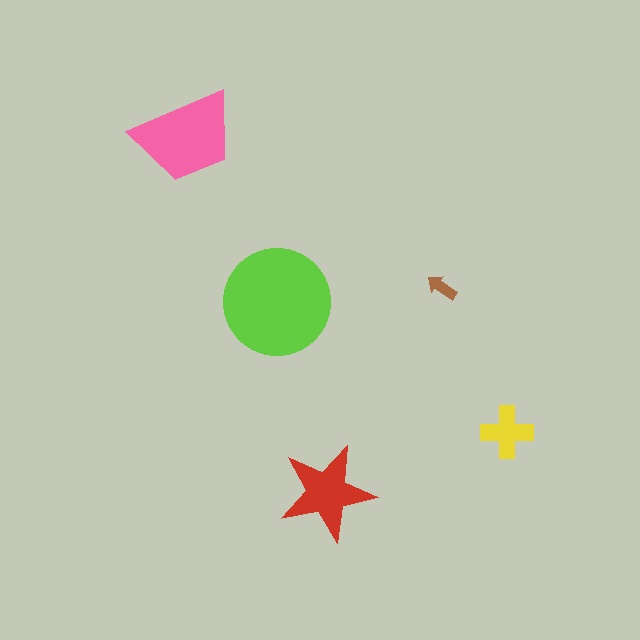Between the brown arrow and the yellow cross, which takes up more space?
The yellow cross.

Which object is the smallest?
The brown arrow.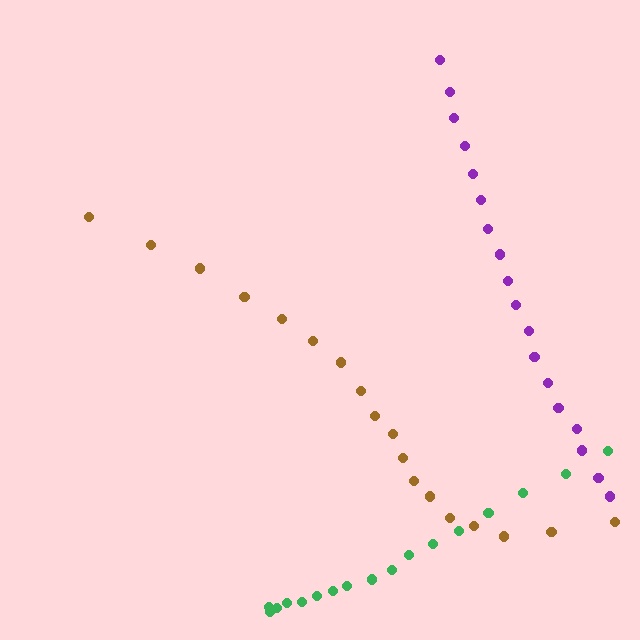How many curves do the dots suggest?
There are 3 distinct paths.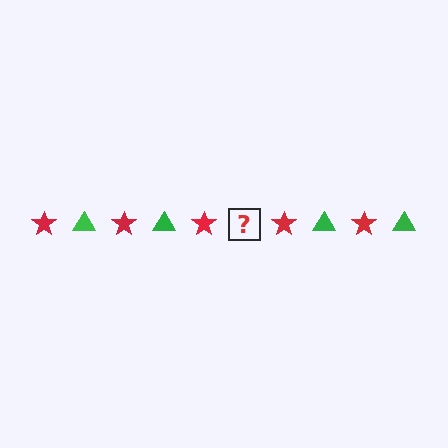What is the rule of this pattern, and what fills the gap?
The rule is that the pattern alternates between red star and green triangle. The gap should be filled with a green triangle.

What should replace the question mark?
The question mark should be replaced with a green triangle.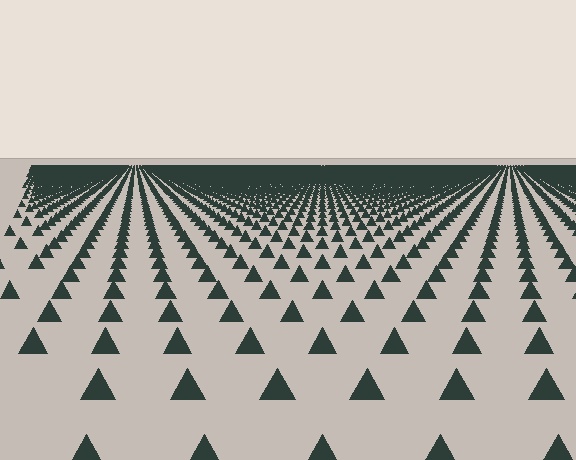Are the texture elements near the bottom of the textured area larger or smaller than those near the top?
Larger. Near the bottom, elements are closer to the viewer and appear at a bigger on-screen size.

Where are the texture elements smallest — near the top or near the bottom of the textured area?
Near the top.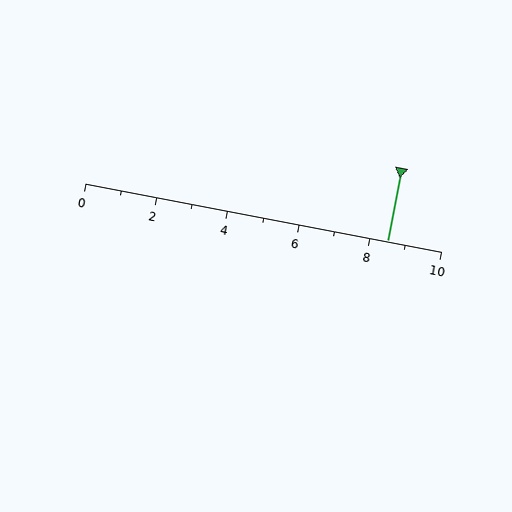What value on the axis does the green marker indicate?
The marker indicates approximately 8.5.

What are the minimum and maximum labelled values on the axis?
The axis runs from 0 to 10.